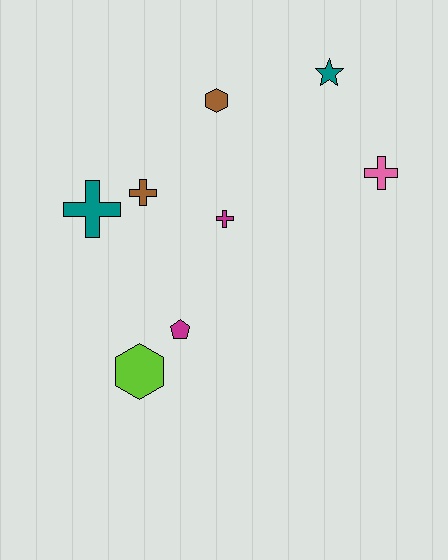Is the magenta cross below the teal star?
Yes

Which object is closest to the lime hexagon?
The magenta pentagon is closest to the lime hexagon.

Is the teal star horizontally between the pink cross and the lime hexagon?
Yes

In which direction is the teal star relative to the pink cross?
The teal star is above the pink cross.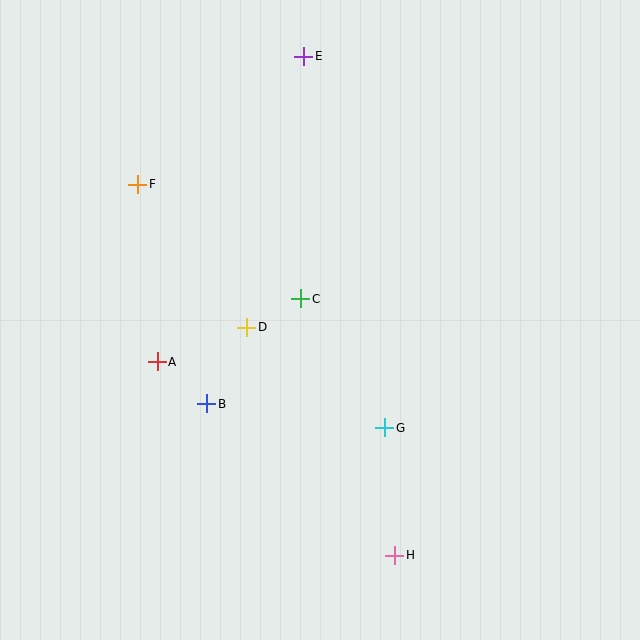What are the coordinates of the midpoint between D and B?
The midpoint between D and B is at (227, 365).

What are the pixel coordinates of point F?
Point F is at (138, 184).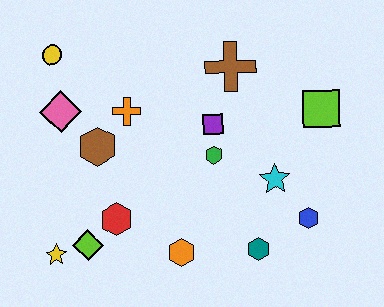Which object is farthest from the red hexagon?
The lime square is farthest from the red hexagon.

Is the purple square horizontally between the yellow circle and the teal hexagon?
Yes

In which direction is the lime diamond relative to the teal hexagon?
The lime diamond is to the left of the teal hexagon.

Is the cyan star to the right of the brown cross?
Yes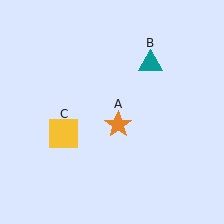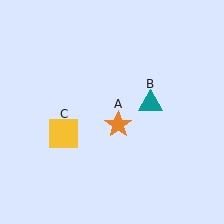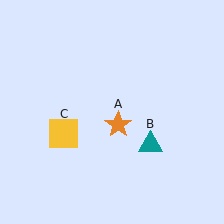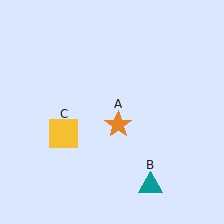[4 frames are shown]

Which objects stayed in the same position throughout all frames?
Orange star (object A) and yellow square (object C) remained stationary.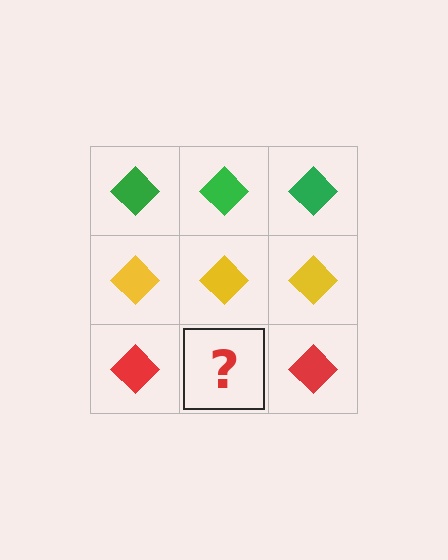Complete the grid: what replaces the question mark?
The question mark should be replaced with a red diamond.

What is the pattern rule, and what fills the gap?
The rule is that each row has a consistent color. The gap should be filled with a red diamond.